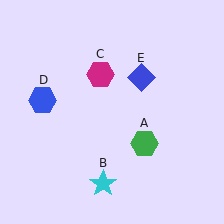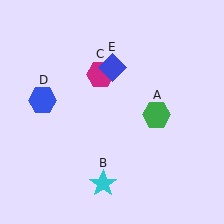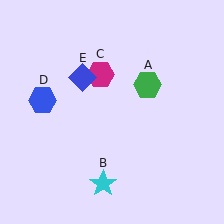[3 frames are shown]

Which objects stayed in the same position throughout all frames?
Cyan star (object B) and magenta hexagon (object C) and blue hexagon (object D) remained stationary.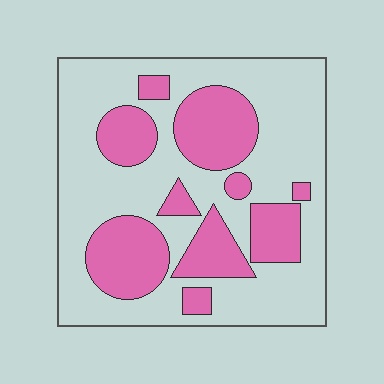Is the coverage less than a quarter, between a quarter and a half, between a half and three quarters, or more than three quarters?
Between a quarter and a half.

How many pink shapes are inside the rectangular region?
10.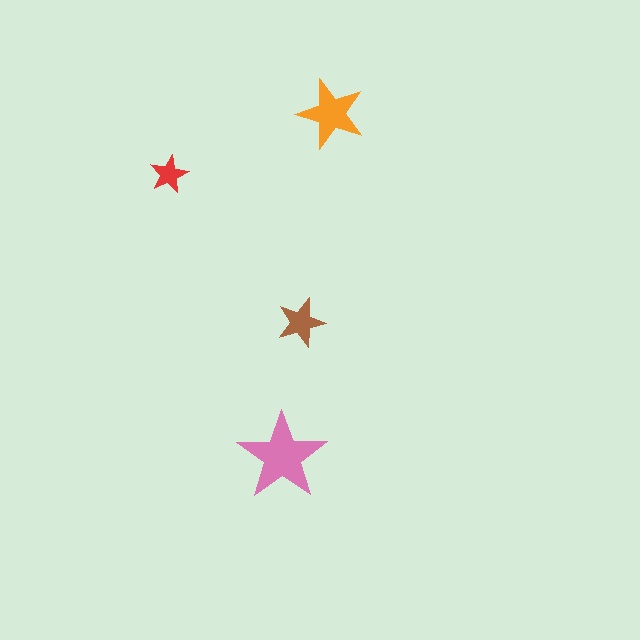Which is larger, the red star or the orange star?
The orange one.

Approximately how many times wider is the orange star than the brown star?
About 1.5 times wider.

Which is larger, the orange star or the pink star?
The pink one.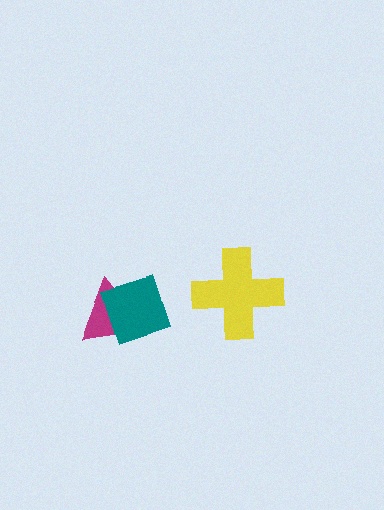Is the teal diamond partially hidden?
No, no other shape covers it.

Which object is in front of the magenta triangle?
The teal diamond is in front of the magenta triangle.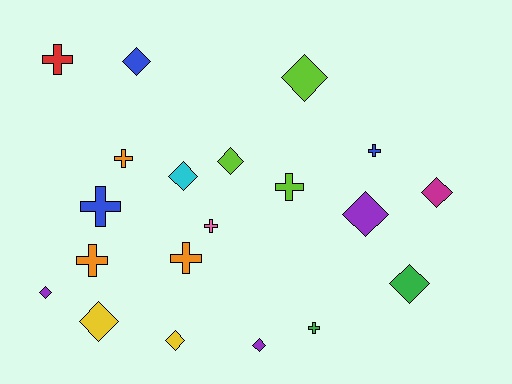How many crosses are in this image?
There are 9 crosses.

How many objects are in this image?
There are 20 objects.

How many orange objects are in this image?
There are 3 orange objects.